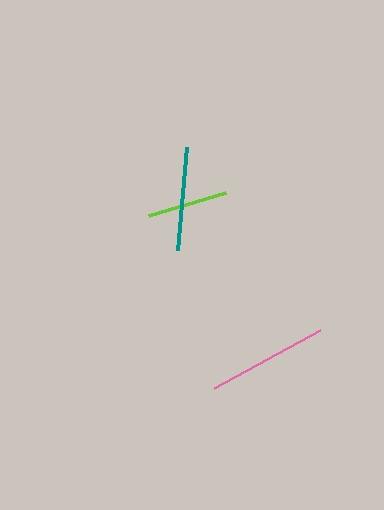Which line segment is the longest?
The pink line is the longest at approximately 121 pixels.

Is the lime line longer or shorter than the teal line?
The teal line is longer than the lime line.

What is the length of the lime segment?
The lime segment is approximately 80 pixels long.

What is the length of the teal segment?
The teal segment is approximately 104 pixels long.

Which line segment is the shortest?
The lime line is the shortest at approximately 80 pixels.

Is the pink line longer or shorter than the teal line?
The pink line is longer than the teal line.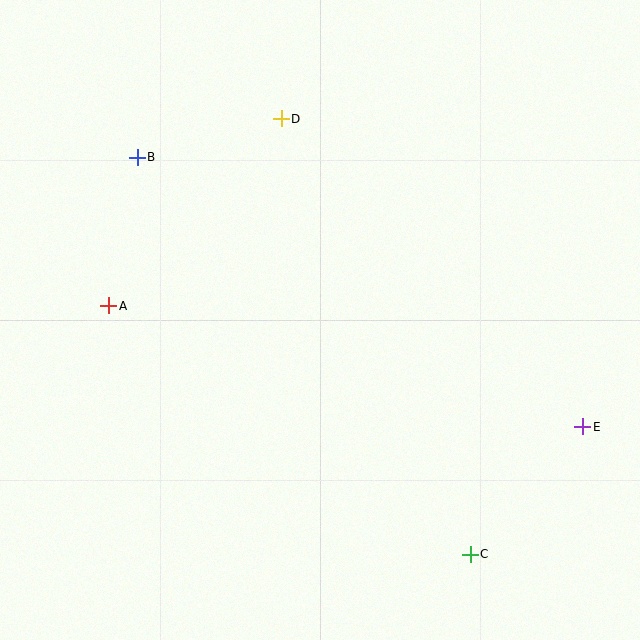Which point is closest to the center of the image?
Point D at (281, 119) is closest to the center.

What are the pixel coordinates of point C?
Point C is at (470, 554).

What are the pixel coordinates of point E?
Point E is at (583, 427).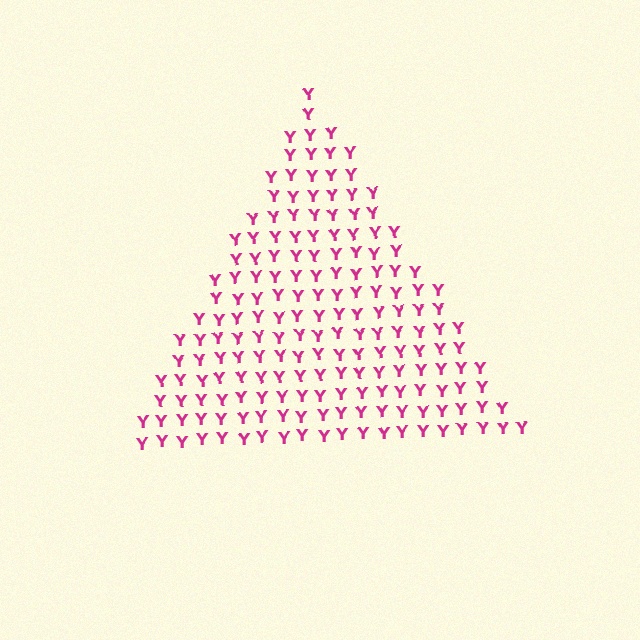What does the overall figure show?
The overall figure shows a triangle.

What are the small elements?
The small elements are letter Y's.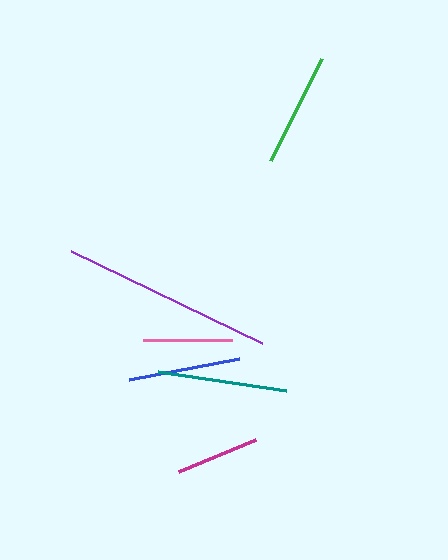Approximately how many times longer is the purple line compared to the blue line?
The purple line is approximately 1.9 times the length of the blue line.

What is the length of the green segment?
The green segment is approximately 114 pixels long.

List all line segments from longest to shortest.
From longest to shortest: purple, teal, green, blue, pink, magenta.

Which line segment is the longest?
The purple line is the longest at approximately 212 pixels.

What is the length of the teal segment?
The teal segment is approximately 130 pixels long.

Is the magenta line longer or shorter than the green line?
The green line is longer than the magenta line.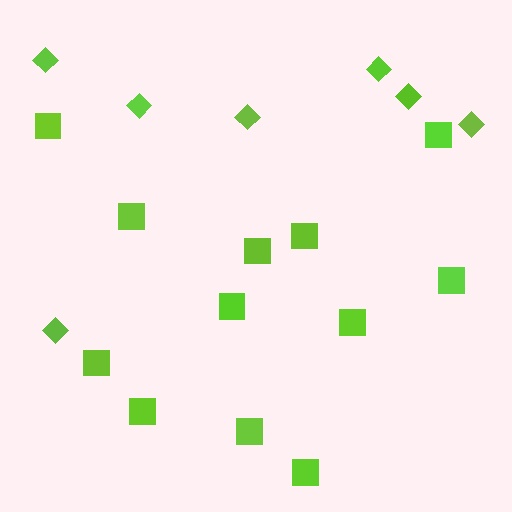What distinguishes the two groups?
There are 2 groups: one group of squares (12) and one group of diamonds (7).